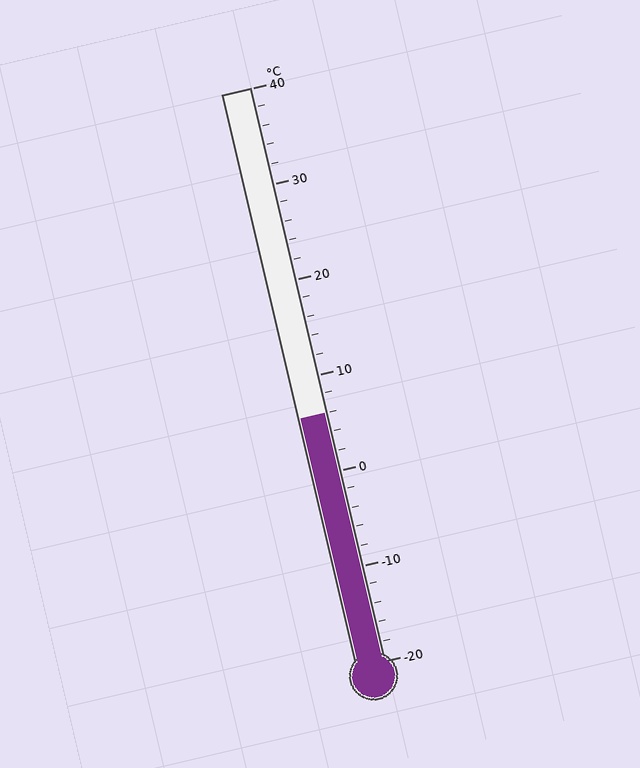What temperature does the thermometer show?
The thermometer shows approximately 6°C.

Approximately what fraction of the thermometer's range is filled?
The thermometer is filled to approximately 45% of its range.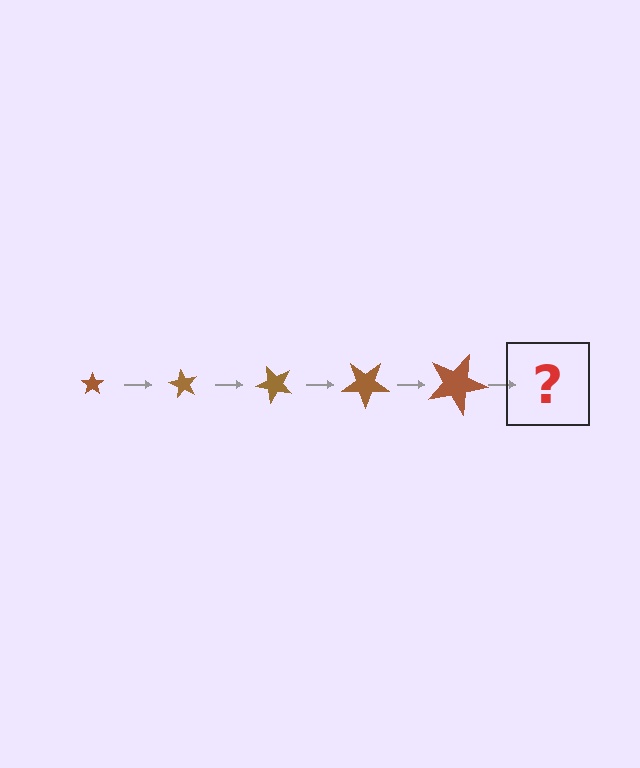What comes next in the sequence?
The next element should be a star, larger than the previous one and rotated 300 degrees from the start.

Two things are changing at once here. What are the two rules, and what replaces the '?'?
The two rules are that the star grows larger each step and it rotates 60 degrees each step. The '?' should be a star, larger than the previous one and rotated 300 degrees from the start.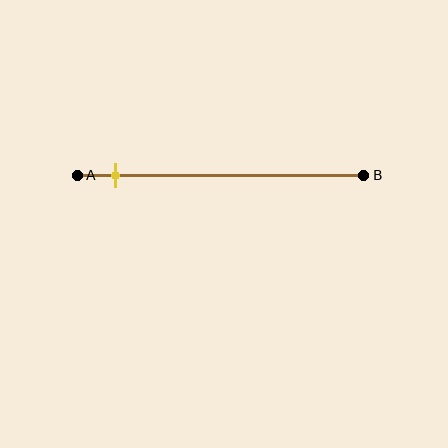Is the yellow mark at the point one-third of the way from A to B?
No, the mark is at about 15% from A, not at the 33% one-third point.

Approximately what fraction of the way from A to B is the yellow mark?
The yellow mark is approximately 15% of the way from A to B.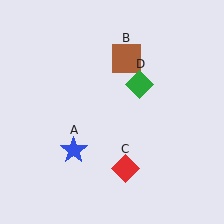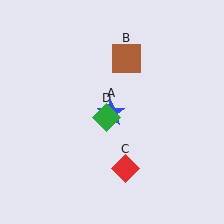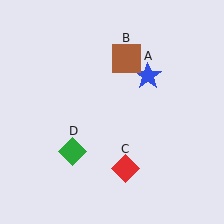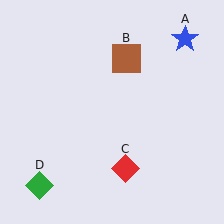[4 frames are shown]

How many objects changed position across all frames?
2 objects changed position: blue star (object A), green diamond (object D).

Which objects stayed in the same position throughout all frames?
Brown square (object B) and red diamond (object C) remained stationary.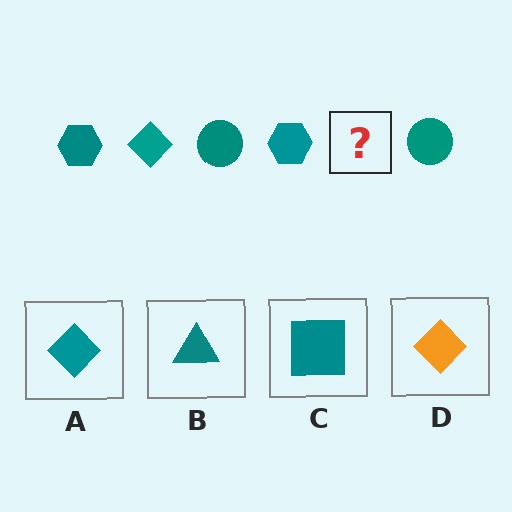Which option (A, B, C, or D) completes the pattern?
A.